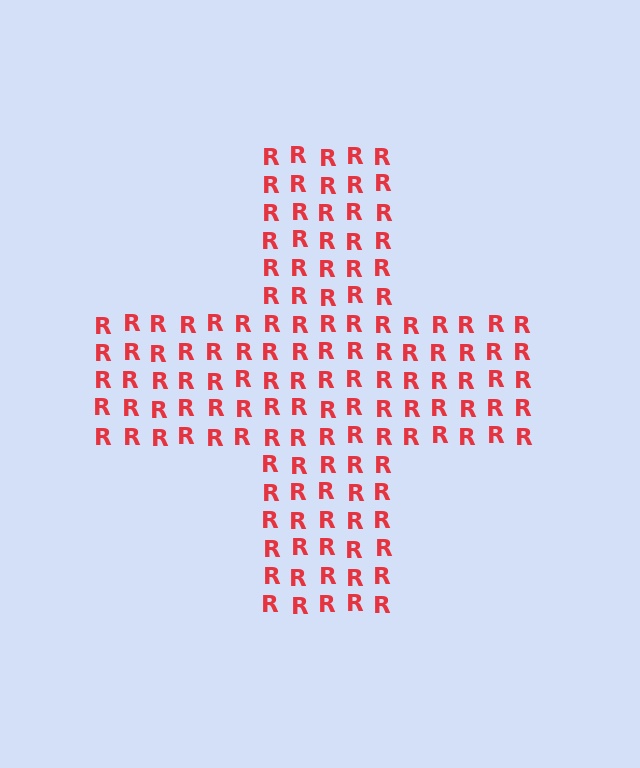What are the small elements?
The small elements are letter R's.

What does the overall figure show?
The overall figure shows a cross.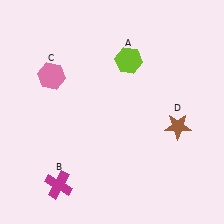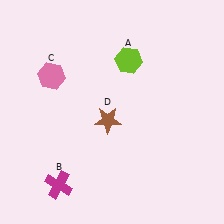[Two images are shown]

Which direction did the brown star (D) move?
The brown star (D) moved left.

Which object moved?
The brown star (D) moved left.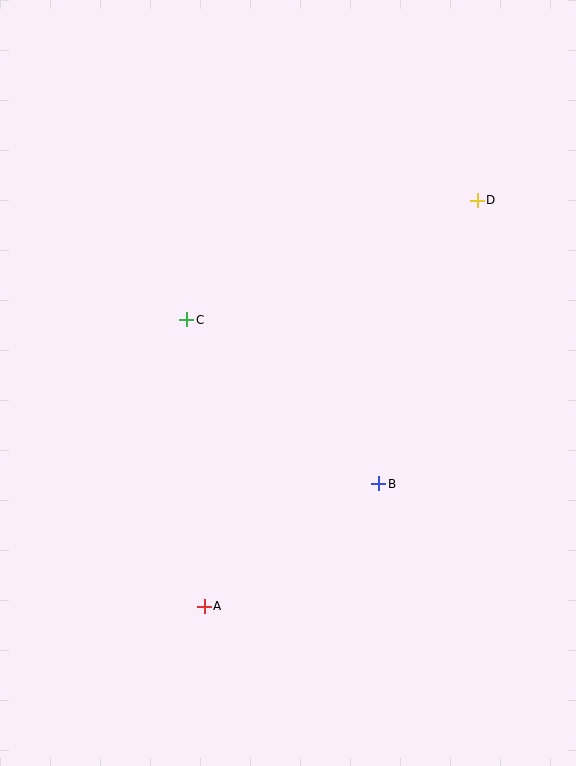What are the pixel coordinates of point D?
Point D is at (477, 200).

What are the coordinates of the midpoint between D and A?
The midpoint between D and A is at (341, 403).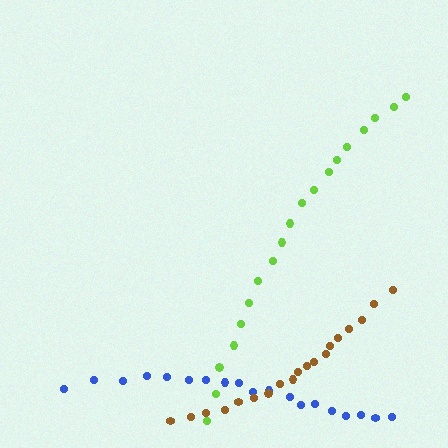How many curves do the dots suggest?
There are 3 distinct paths.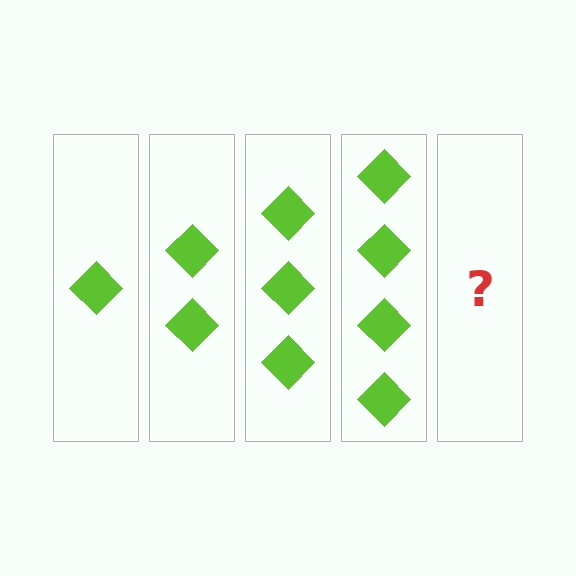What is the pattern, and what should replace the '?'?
The pattern is that each step adds one more diamond. The '?' should be 5 diamonds.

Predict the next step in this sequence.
The next step is 5 diamonds.